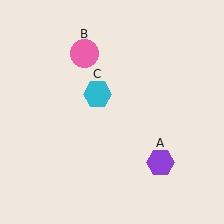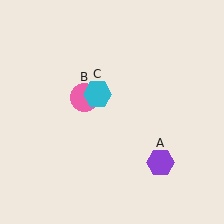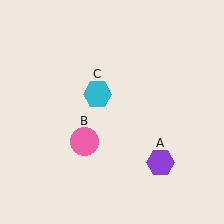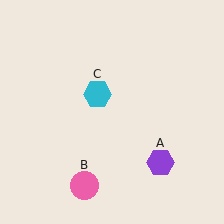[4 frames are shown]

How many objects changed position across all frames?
1 object changed position: pink circle (object B).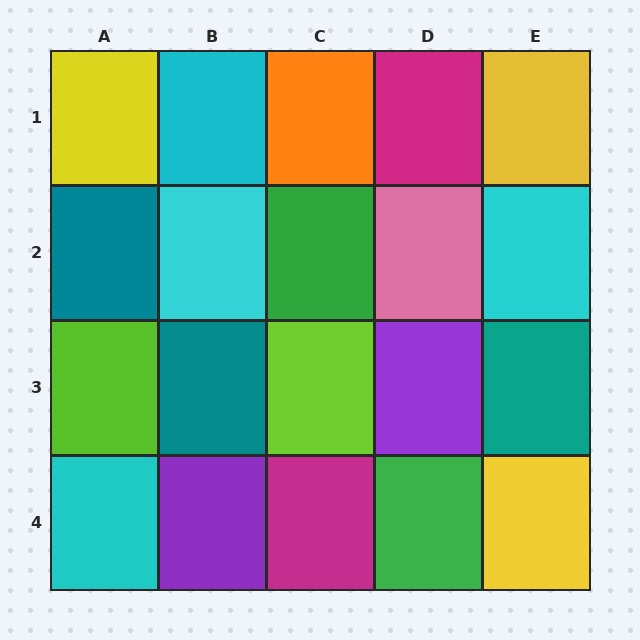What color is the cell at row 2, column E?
Cyan.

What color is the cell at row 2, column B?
Cyan.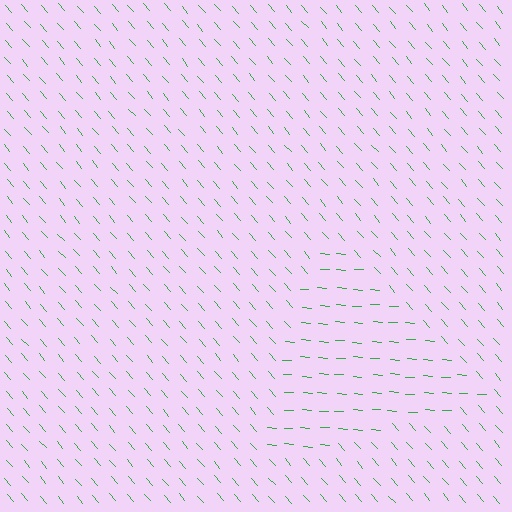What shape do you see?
I see a triangle.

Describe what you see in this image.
The image is filled with small green line segments. A triangle region in the image has lines oriented differently from the surrounding lines, creating a visible texture boundary.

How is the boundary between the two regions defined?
The boundary is defined purely by a change in line orientation (approximately 45 degrees difference). All lines are the same color and thickness.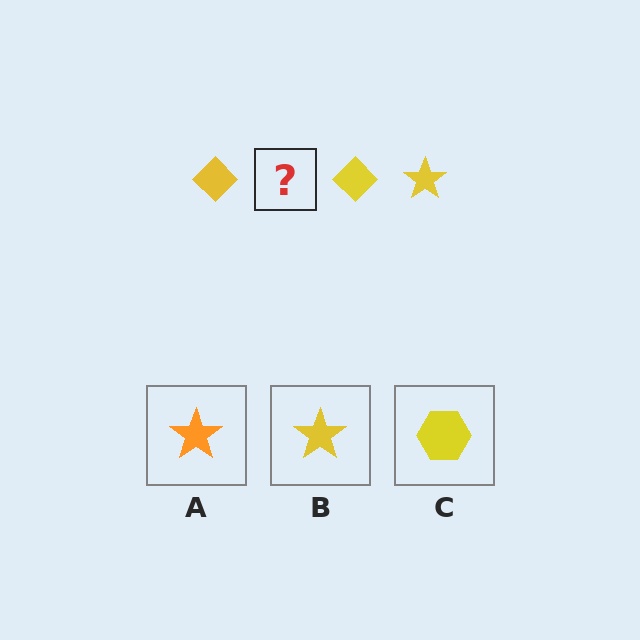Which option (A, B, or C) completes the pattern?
B.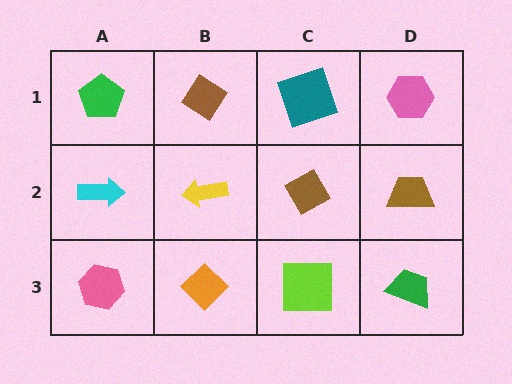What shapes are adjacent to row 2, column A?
A green pentagon (row 1, column A), a pink hexagon (row 3, column A), a yellow arrow (row 2, column B).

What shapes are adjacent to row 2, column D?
A pink hexagon (row 1, column D), a green trapezoid (row 3, column D), a brown diamond (row 2, column C).